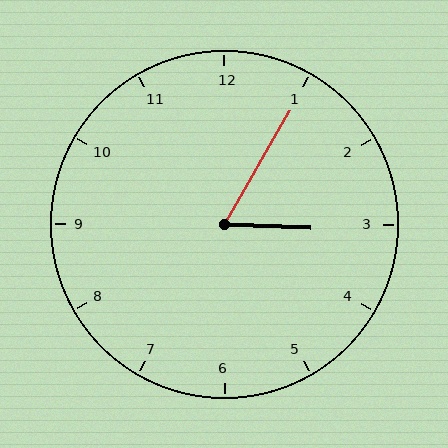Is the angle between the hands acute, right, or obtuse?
It is acute.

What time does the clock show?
3:05.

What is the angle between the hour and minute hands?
Approximately 62 degrees.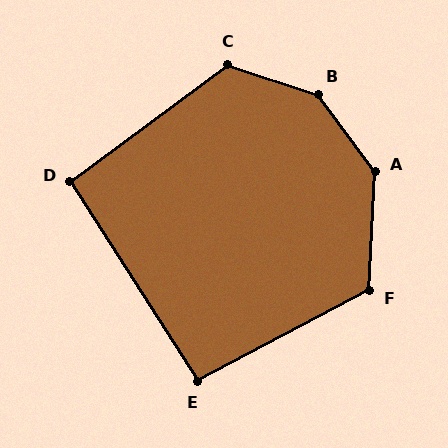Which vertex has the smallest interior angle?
D, at approximately 94 degrees.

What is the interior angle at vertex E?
Approximately 95 degrees (approximately right).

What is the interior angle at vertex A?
Approximately 141 degrees (obtuse).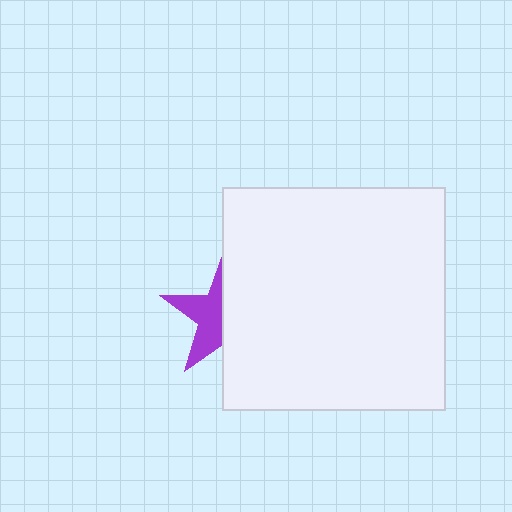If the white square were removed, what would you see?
You would see the complete purple star.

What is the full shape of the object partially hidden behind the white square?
The partially hidden object is a purple star.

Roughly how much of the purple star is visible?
About half of it is visible (roughly 46%).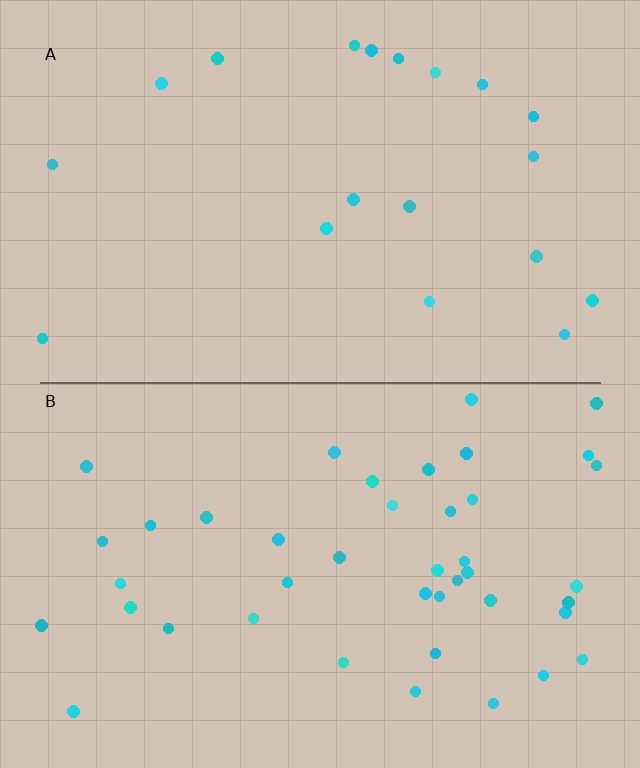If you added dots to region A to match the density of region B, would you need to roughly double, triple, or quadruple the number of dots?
Approximately double.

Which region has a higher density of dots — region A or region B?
B (the bottom).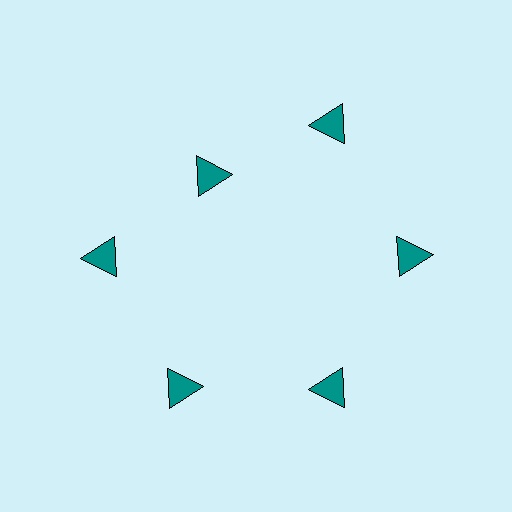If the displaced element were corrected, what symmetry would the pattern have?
It would have 6-fold rotational symmetry — the pattern would map onto itself every 60 degrees.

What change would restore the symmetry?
The symmetry would be restored by moving it outward, back onto the ring so that all 6 triangles sit at equal angles and equal distance from the center.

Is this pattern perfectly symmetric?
No. The 6 teal triangles are arranged in a ring, but one element near the 11 o'clock position is pulled inward toward the center, breaking the 6-fold rotational symmetry.